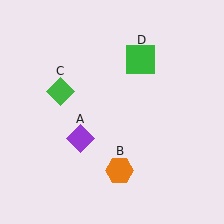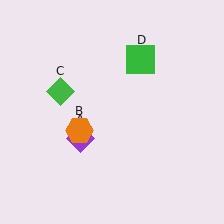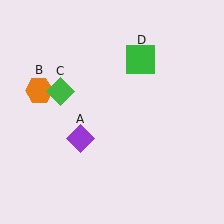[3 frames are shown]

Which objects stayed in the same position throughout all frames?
Purple diamond (object A) and green diamond (object C) and green square (object D) remained stationary.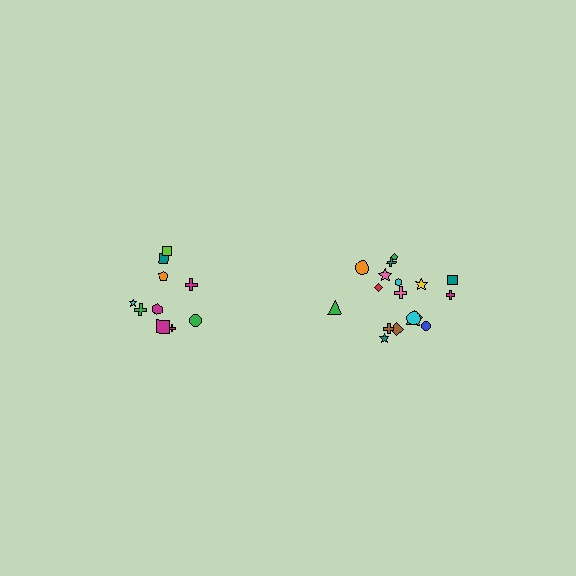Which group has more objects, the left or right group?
The right group.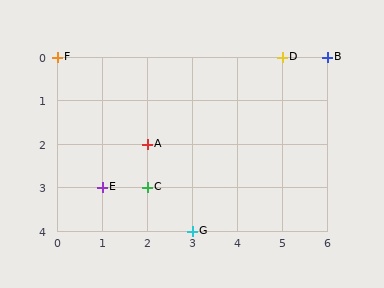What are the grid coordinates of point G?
Point G is at grid coordinates (3, 4).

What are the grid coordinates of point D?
Point D is at grid coordinates (5, 0).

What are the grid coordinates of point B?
Point B is at grid coordinates (6, 0).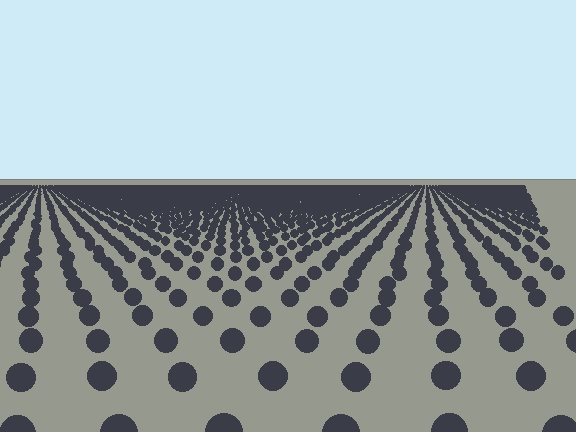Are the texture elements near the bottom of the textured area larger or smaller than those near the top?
Larger. Near the bottom, elements are closer to the viewer and appear at a bigger on-screen size.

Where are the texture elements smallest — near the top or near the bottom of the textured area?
Near the top.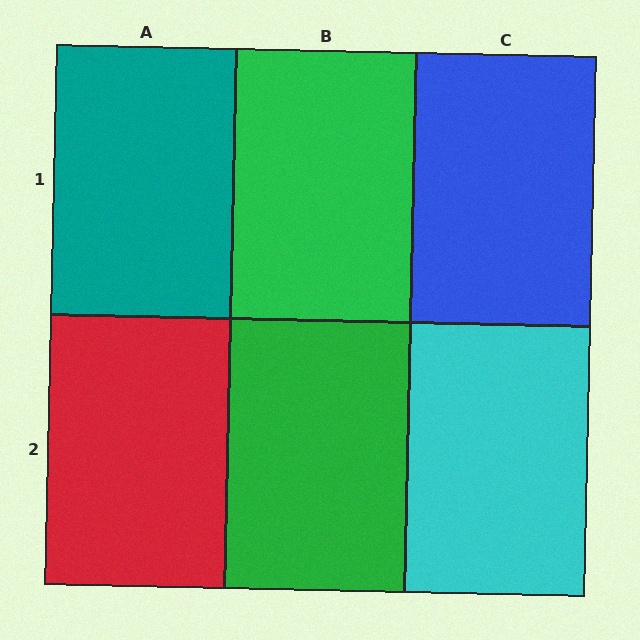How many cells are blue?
1 cell is blue.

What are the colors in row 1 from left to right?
Teal, green, blue.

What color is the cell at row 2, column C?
Cyan.